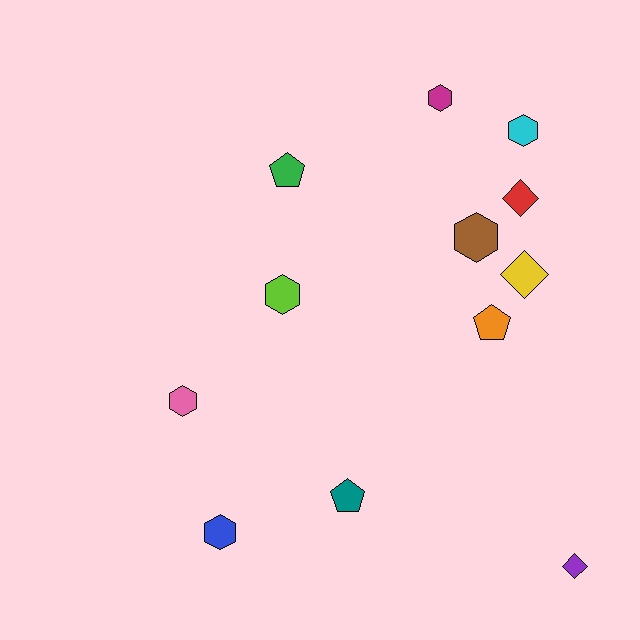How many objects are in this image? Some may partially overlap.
There are 12 objects.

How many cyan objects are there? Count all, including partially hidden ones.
There is 1 cyan object.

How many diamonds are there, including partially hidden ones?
There are 3 diamonds.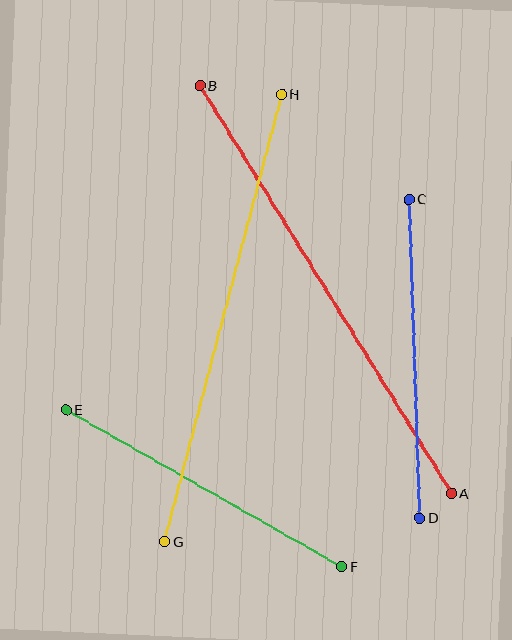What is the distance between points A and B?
The distance is approximately 479 pixels.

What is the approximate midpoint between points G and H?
The midpoint is at approximately (223, 318) pixels.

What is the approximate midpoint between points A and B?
The midpoint is at approximately (326, 289) pixels.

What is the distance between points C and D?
The distance is approximately 319 pixels.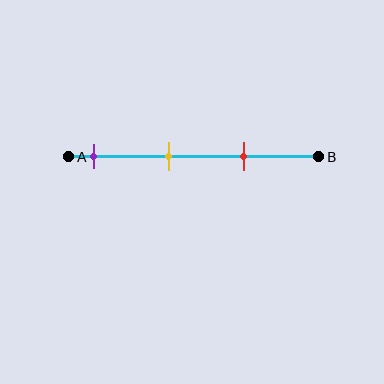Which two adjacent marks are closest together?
The yellow and red marks are the closest adjacent pair.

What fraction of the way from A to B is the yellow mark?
The yellow mark is approximately 40% (0.4) of the way from A to B.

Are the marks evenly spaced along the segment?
Yes, the marks are approximately evenly spaced.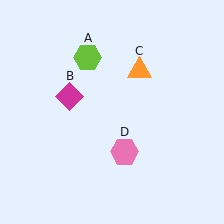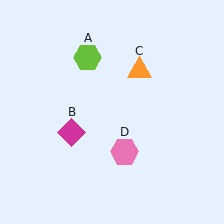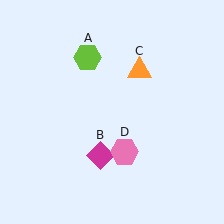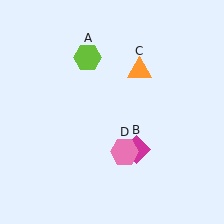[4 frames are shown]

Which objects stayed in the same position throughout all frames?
Lime hexagon (object A) and orange triangle (object C) and pink hexagon (object D) remained stationary.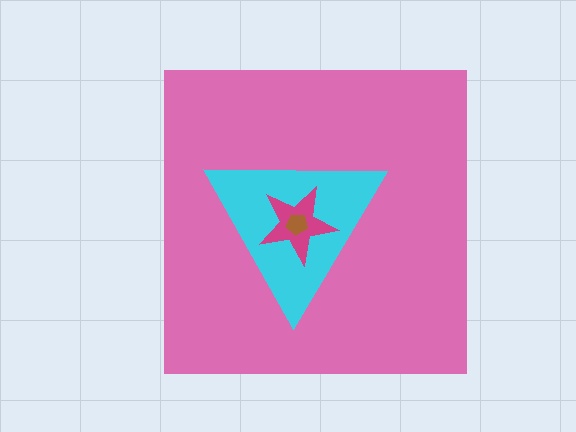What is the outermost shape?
The pink square.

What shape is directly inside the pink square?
The cyan triangle.